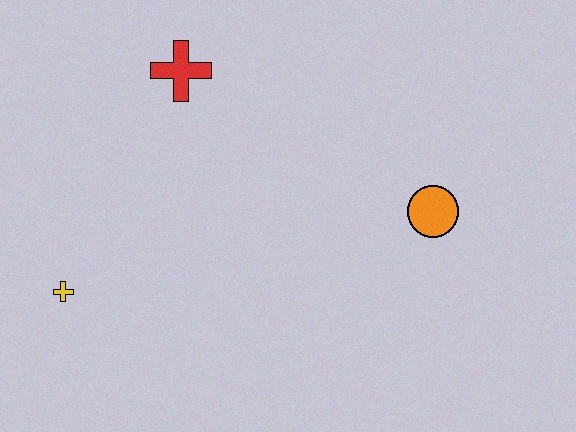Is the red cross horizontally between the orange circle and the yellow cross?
Yes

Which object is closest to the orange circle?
The red cross is closest to the orange circle.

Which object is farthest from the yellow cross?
The orange circle is farthest from the yellow cross.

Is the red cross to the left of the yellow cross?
No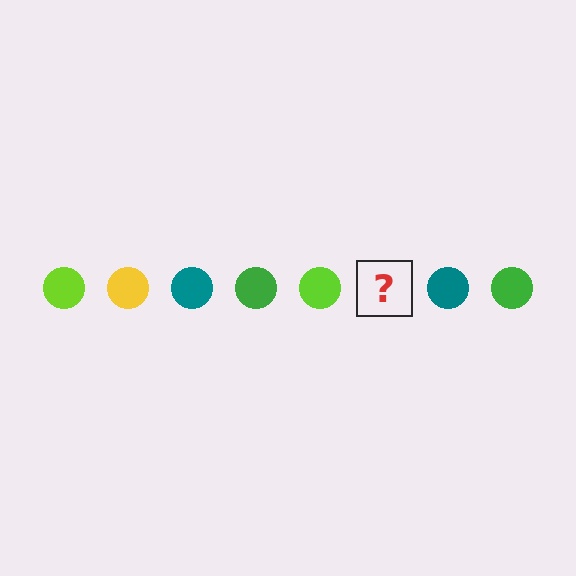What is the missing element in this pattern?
The missing element is a yellow circle.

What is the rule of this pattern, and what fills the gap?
The rule is that the pattern cycles through lime, yellow, teal, green circles. The gap should be filled with a yellow circle.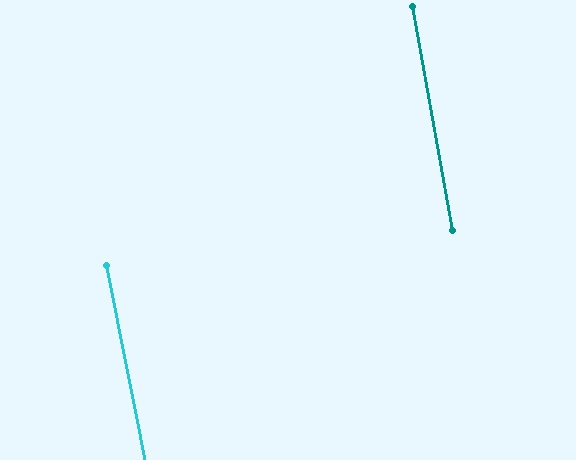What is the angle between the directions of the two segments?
Approximately 1 degree.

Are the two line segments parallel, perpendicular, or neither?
Parallel — their directions differ by only 1.2°.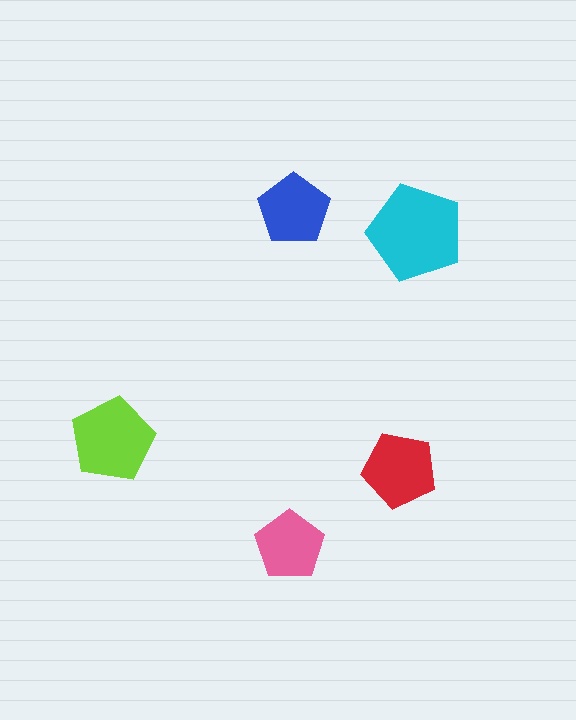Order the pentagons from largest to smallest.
the cyan one, the lime one, the red one, the blue one, the pink one.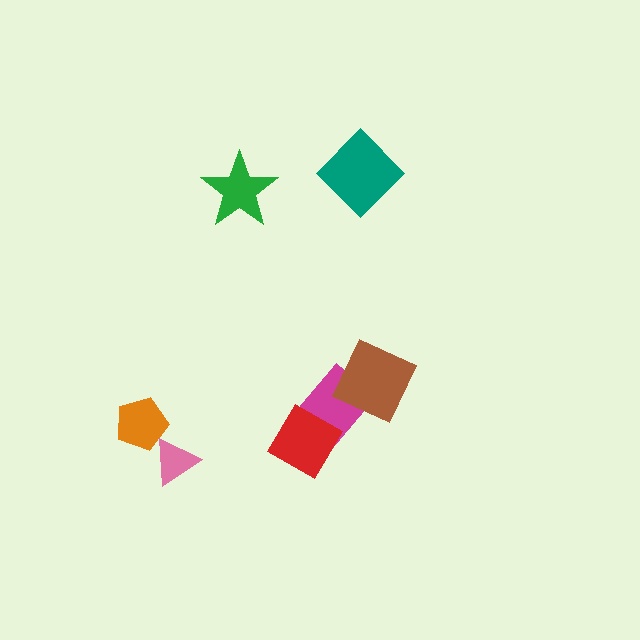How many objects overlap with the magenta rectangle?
2 objects overlap with the magenta rectangle.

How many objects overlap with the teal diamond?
0 objects overlap with the teal diamond.